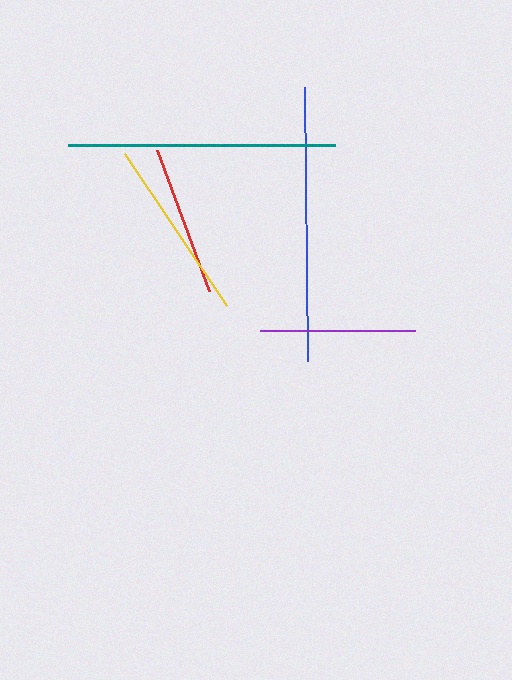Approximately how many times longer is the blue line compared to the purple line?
The blue line is approximately 1.8 times the length of the purple line.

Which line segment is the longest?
The blue line is the longest at approximately 273 pixels.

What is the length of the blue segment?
The blue segment is approximately 273 pixels long.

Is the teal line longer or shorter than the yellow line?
The teal line is longer than the yellow line.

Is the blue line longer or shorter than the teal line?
The blue line is longer than the teal line.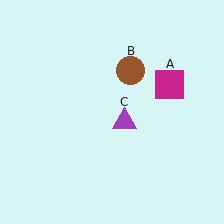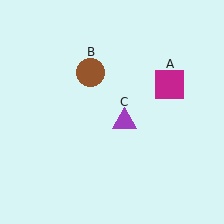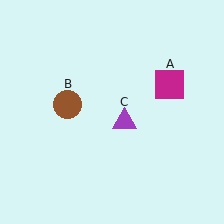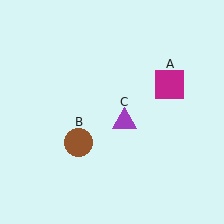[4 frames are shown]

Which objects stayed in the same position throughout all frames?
Magenta square (object A) and purple triangle (object C) remained stationary.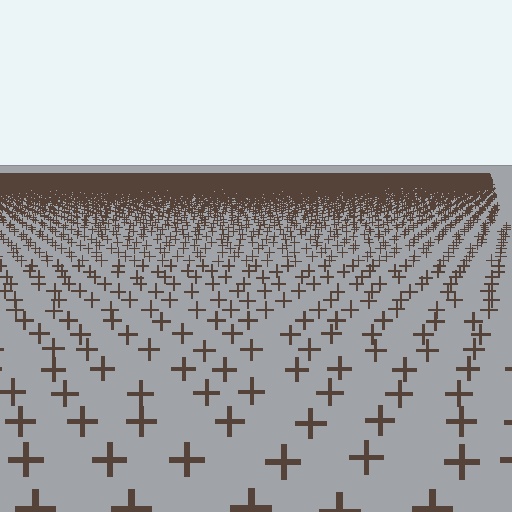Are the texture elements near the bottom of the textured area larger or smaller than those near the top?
Larger. Near the bottom, elements are closer to the viewer and appear at a bigger on-screen size.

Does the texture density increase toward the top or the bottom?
Density increases toward the top.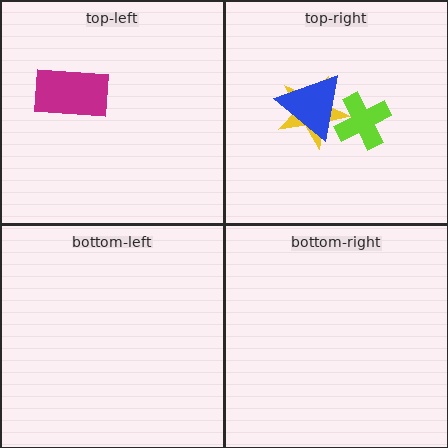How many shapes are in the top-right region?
3.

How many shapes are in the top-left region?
1.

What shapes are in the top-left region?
The magenta rectangle.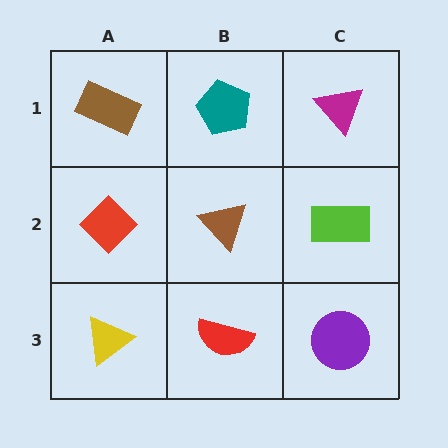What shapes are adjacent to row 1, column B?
A brown triangle (row 2, column B), a brown rectangle (row 1, column A), a magenta triangle (row 1, column C).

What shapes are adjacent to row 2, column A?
A brown rectangle (row 1, column A), a yellow triangle (row 3, column A), a brown triangle (row 2, column B).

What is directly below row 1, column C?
A lime rectangle.